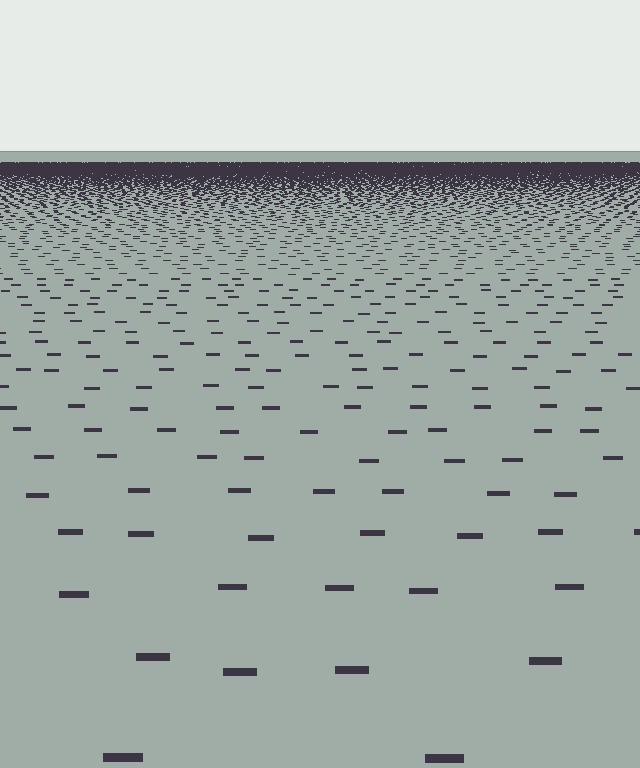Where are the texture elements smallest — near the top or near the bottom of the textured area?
Near the top.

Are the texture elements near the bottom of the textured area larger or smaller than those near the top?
Larger. Near the bottom, elements are closer to the viewer and appear at a bigger on-screen size.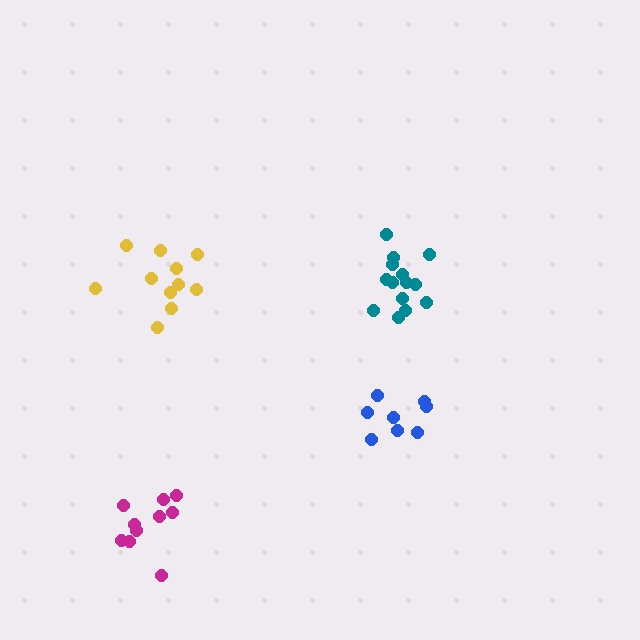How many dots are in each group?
Group 1: 14 dots, Group 2: 8 dots, Group 3: 10 dots, Group 4: 11 dots (43 total).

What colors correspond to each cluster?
The clusters are colored: teal, blue, magenta, yellow.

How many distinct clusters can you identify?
There are 4 distinct clusters.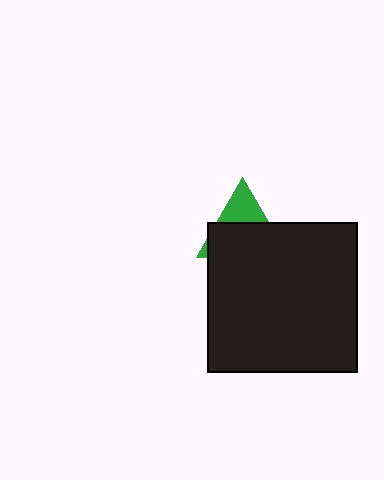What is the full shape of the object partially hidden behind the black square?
The partially hidden object is a green triangle.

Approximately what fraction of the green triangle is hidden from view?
Roughly 66% of the green triangle is hidden behind the black square.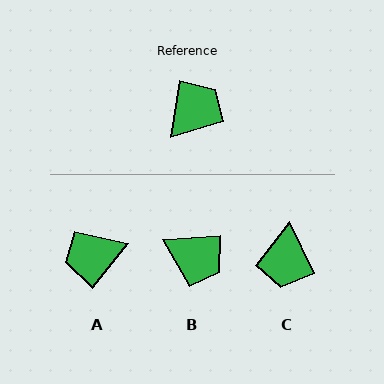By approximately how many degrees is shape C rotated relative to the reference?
Approximately 145 degrees clockwise.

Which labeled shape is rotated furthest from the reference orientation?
A, about 150 degrees away.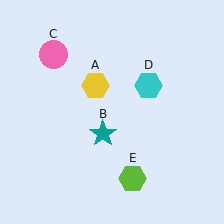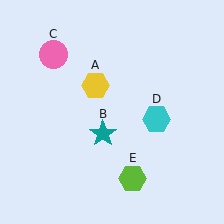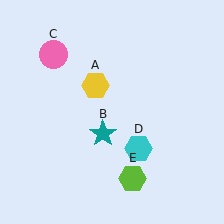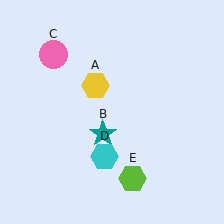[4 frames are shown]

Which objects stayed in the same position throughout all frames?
Yellow hexagon (object A) and teal star (object B) and pink circle (object C) and lime hexagon (object E) remained stationary.